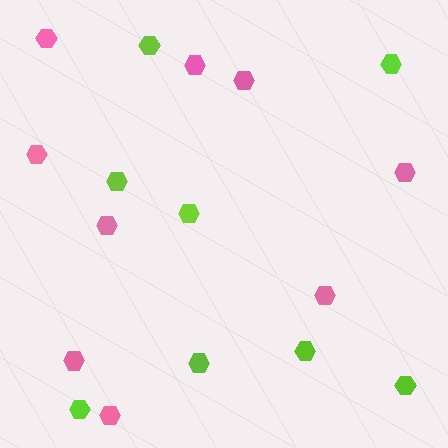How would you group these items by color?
There are 2 groups: one group of lime hexagons (8) and one group of pink hexagons (9).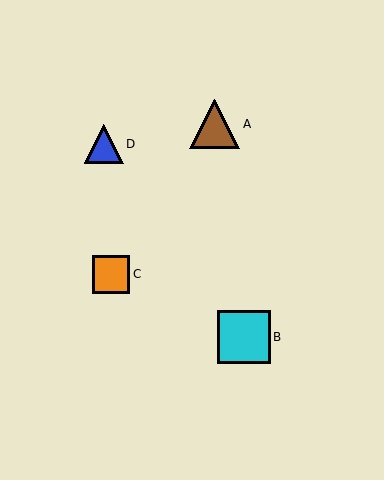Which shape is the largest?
The cyan square (labeled B) is the largest.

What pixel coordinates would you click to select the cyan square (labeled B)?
Click at (244, 337) to select the cyan square B.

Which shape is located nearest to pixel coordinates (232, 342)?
The cyan square (labeled B) at (244, 337) is nearest to that location.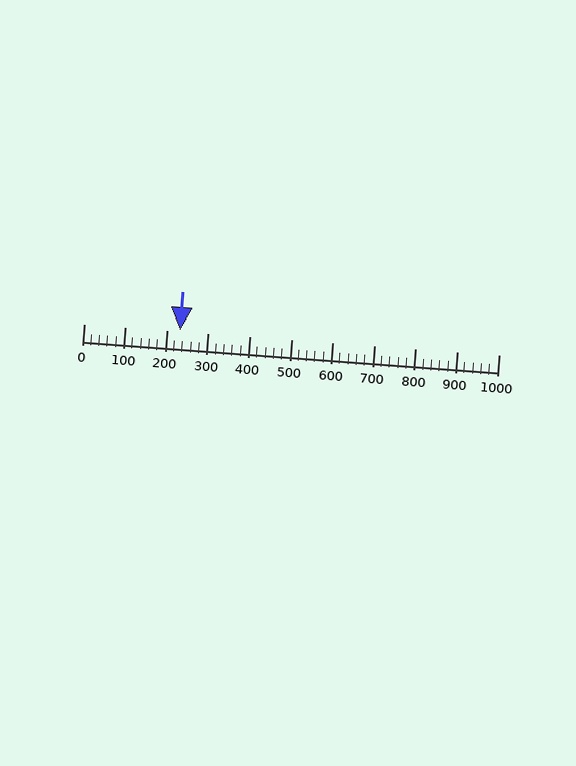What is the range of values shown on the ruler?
The ruler shows values from 0 to 1000.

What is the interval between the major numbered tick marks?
The major tick marks are spaced 100 units apart.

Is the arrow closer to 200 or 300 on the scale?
The arrow is closer to 200.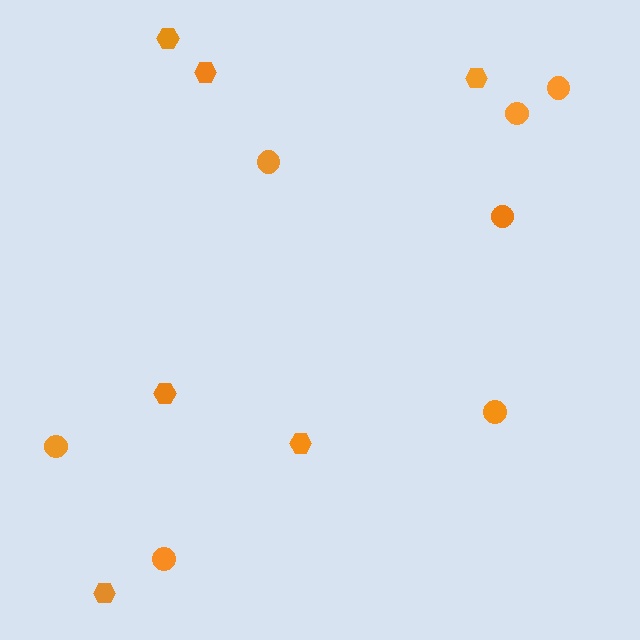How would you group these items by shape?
There are 2 groups: one group of circles (7) and one group of hexagons (6).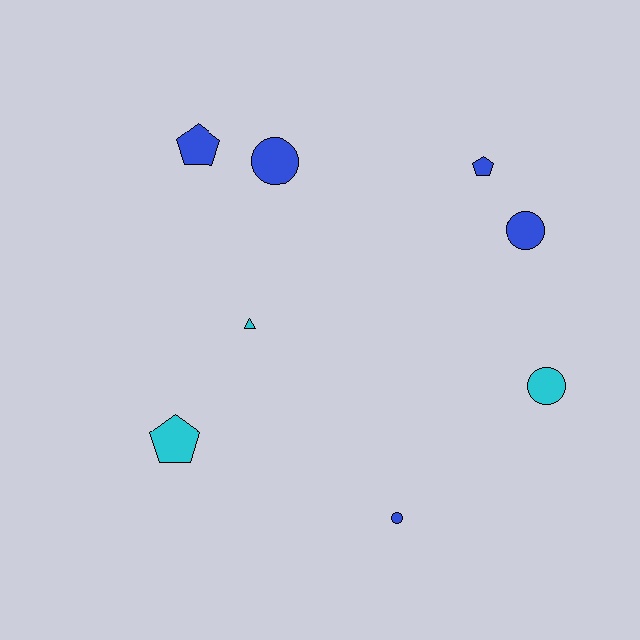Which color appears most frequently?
Blue, with 5 objects.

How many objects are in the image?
There are 8 objects.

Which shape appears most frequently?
Circle, with 4 objects.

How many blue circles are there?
There are 3 blue circles.